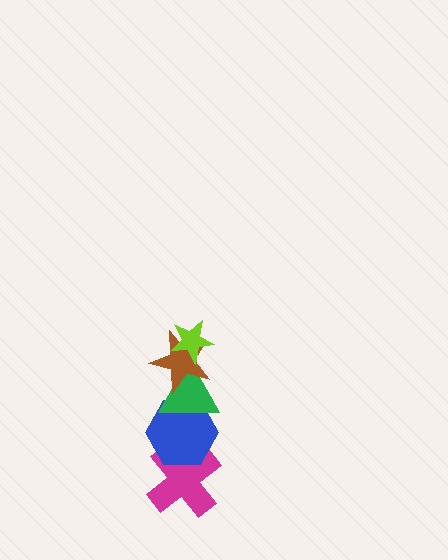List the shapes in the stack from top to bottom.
From top to bottom: the lime star, the brown star, the green triangle, the blue hexagon, the magenta cross.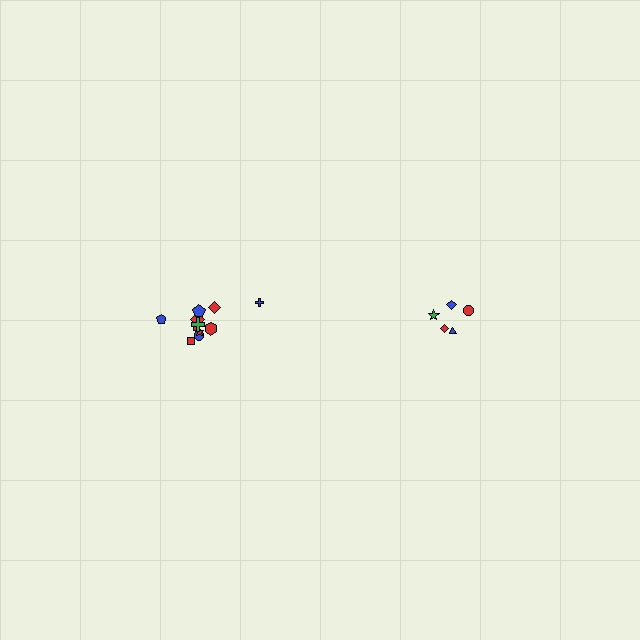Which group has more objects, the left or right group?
The left group.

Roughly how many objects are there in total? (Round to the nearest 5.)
Roughly 15 objects in total.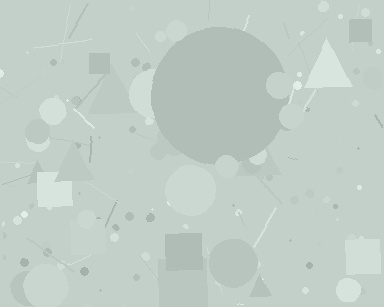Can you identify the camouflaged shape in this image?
The camouflaged shape is a circle.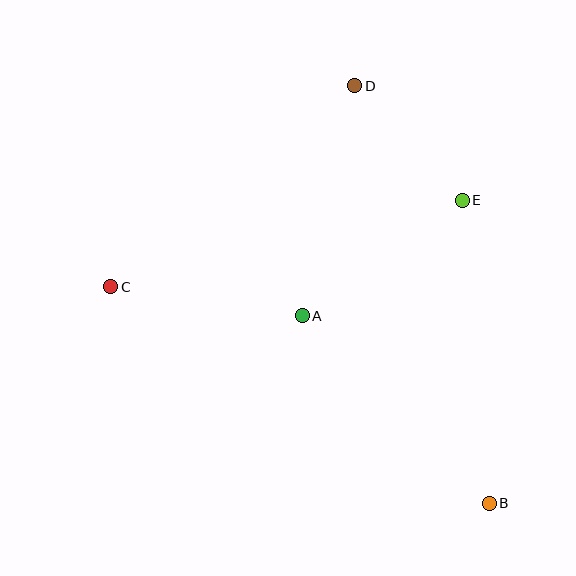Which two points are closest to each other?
Points D and E are closest to each other.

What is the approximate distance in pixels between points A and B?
The distance between A and B is approximately 265 pixels.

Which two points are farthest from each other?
Points B and D are farthest from each other.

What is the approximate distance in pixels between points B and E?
The distance between B and E is approximately 304 pixels.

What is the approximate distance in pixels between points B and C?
The distance between B and C is approximately 436 pixels.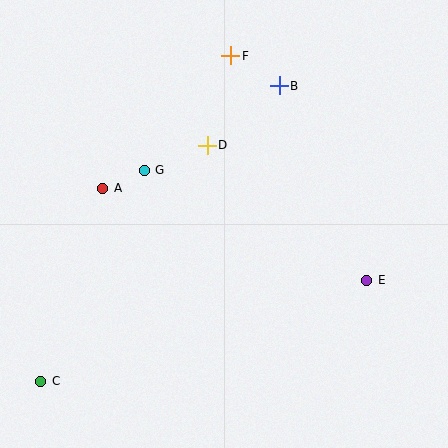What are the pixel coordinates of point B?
Point B is at (279, 86).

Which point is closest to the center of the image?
Point D at (207, 145) is closest to the center.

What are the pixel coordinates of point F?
Point F is at (231, 56).